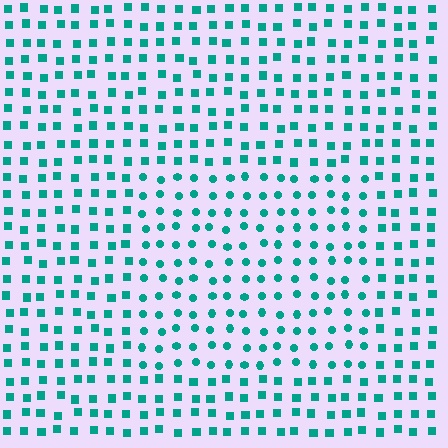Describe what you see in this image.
The image is filled with small teal elements arranged in a uniform grid. A rectangle-shaped region contains circles, while the surrounding area contains squares. The boundary is defined purely by the change in element shape.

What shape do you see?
I see a rectangle.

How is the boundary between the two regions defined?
The boundary is defined by a change in element shape: circles inside vs. squares outside. All elements share the same color and spacing.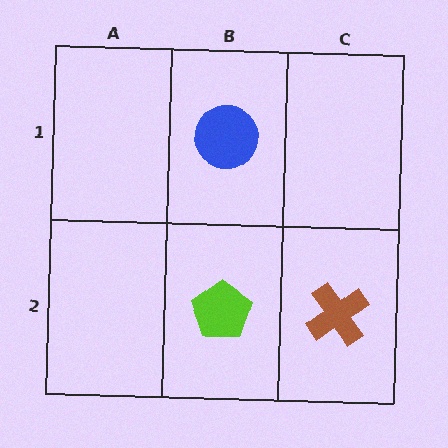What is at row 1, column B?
A blue circle.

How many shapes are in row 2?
2 shapes.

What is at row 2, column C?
A brown cross.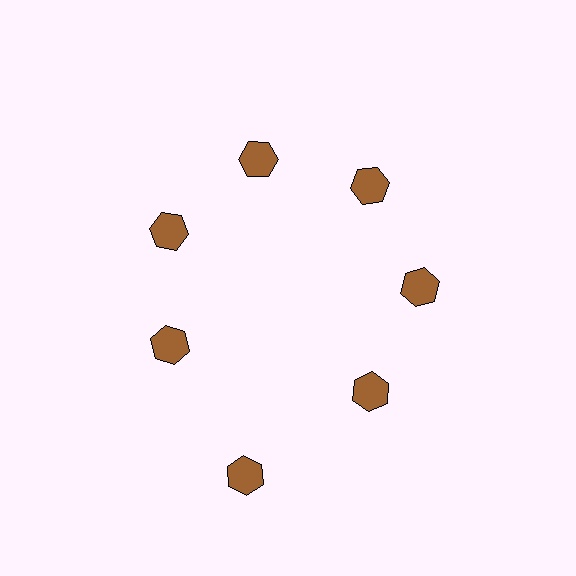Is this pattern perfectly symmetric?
No. The 7 brown hexagons are arranged in a ring, but one element near the 6 o'clock position is pushed outward from the center, breaking the 7-fold rotational symmetry.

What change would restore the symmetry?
The symmetry would be restored by moving it inward, back onto the ring so that all 7 hexagons sit at equal angles and equal distance from the center.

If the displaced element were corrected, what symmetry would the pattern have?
It would have 7-fold rotational symmetry — the pattern would map onto itself every 51 degrees.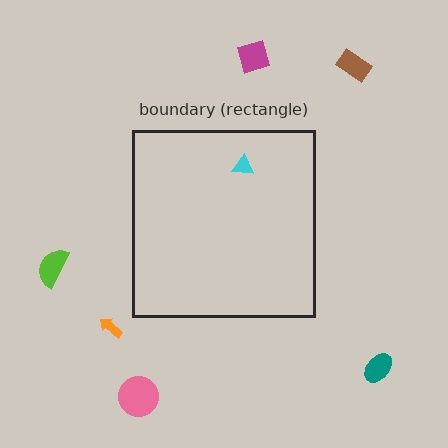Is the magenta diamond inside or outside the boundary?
Outside.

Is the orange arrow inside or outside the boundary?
Outside.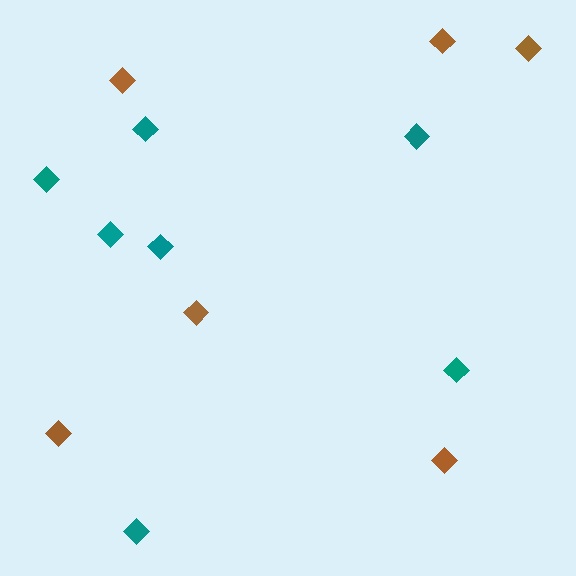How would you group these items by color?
There are 2 groups: one group of teal diamonds (7) and one group of brown diamonds (6).